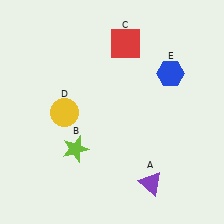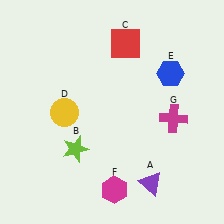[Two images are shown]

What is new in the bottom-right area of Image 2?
A magenta hexagon (F) was added in the bottom-right area of Image 2.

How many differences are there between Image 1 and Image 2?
There are 2 differences between the two images.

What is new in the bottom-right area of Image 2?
A magenta cross (G) was added in the bottom-right area of Image 2.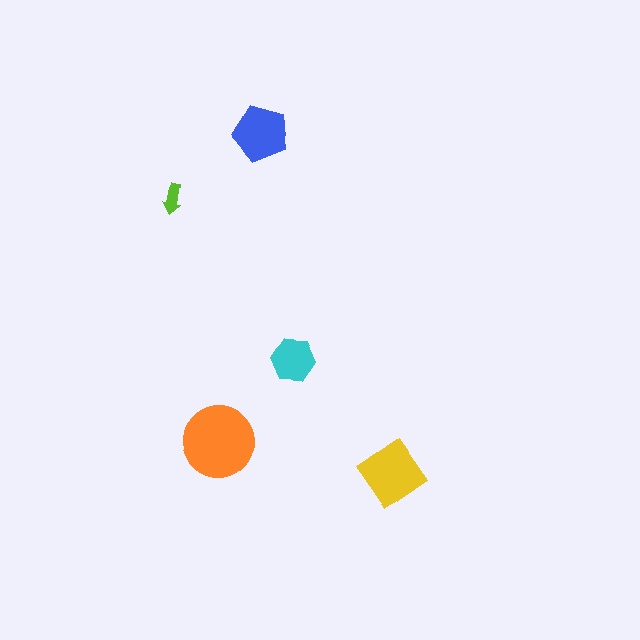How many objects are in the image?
There are 5 objects in the image.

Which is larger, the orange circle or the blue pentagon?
The orange circle.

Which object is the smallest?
The lime arrow.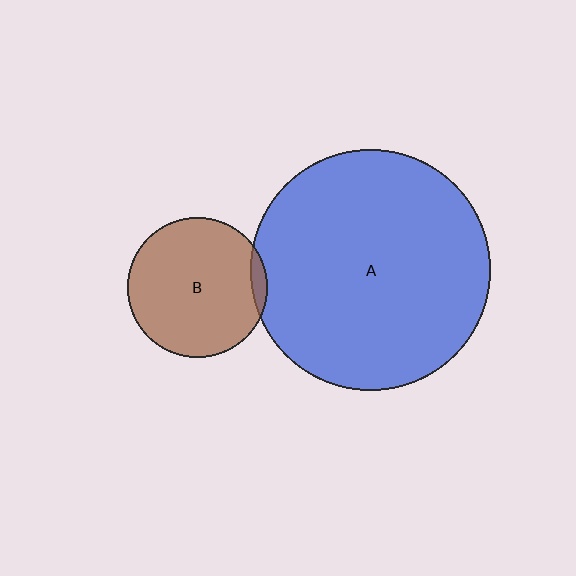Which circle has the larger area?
Circle A (blue).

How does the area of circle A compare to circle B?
Approximately 2.9 times.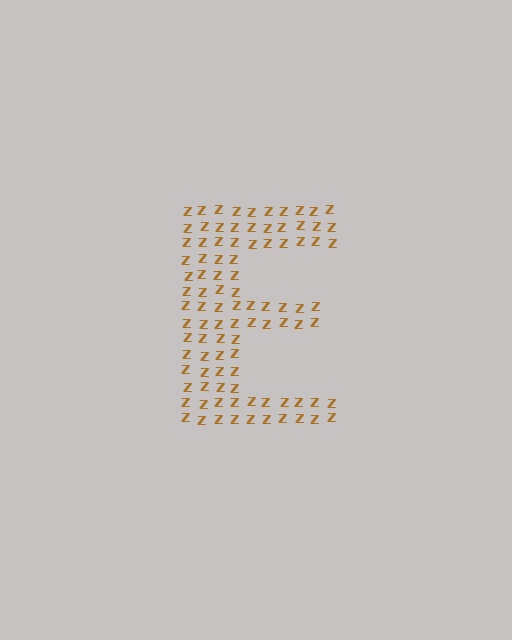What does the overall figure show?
The overall figure shows the letter E.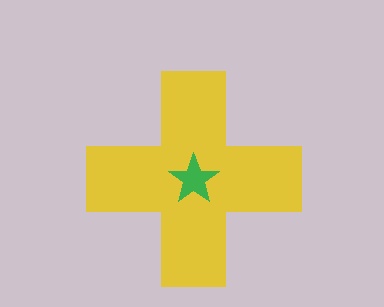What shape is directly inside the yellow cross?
The green star.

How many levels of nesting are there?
2.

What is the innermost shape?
The green star.